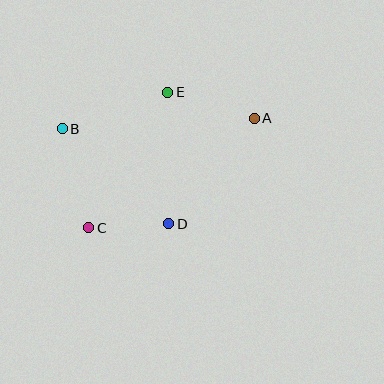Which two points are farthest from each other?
Points A and C are farthest from each other.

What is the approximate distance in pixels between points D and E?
The distance between D and E is approximately 131 pixels.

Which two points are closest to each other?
Points C and D are closest to each other.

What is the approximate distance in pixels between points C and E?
The distance between C and E is approximately 157 pixels.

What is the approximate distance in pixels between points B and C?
The distance between B and C is approximately 102 pixels.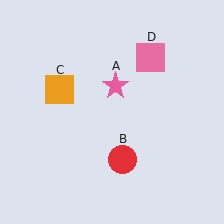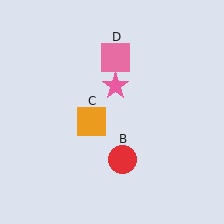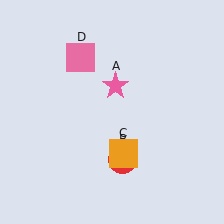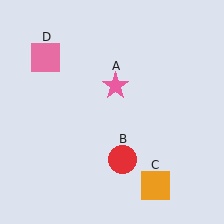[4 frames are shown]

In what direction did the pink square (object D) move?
The pink square (object D) moved left.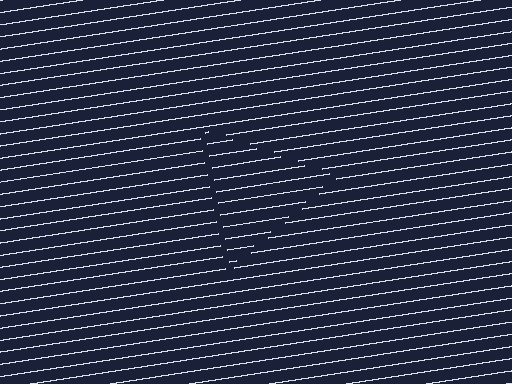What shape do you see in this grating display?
An illusory triangle. The interior of the shape contains the same grating, shifted by half a period — the contour is defined by the phase discontinuity where line-ends from the inner and outer gratings abut.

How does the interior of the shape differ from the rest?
The interior of the shape contains the same grating, shifted by half a period — the contour is defined by the phase discontinuity where line-ends from the inner and outer gratings abut.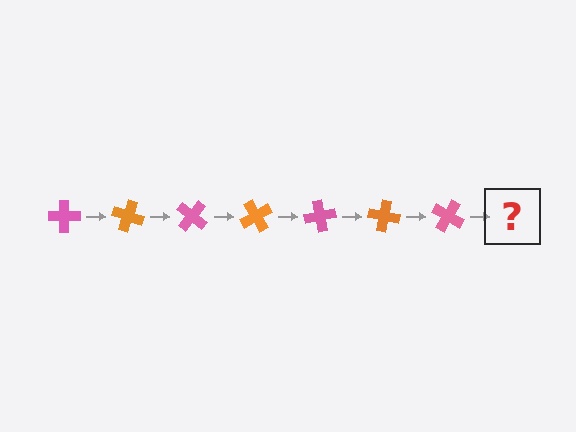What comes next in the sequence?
The next element should be an orange cross, rotated 140 degrees from the start.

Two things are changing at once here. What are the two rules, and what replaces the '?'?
The two rules are that it rotates 20 degrees each step and the color cycles through pink and orange. The '?' should be an orange cross, rotated 140 degrees from the start.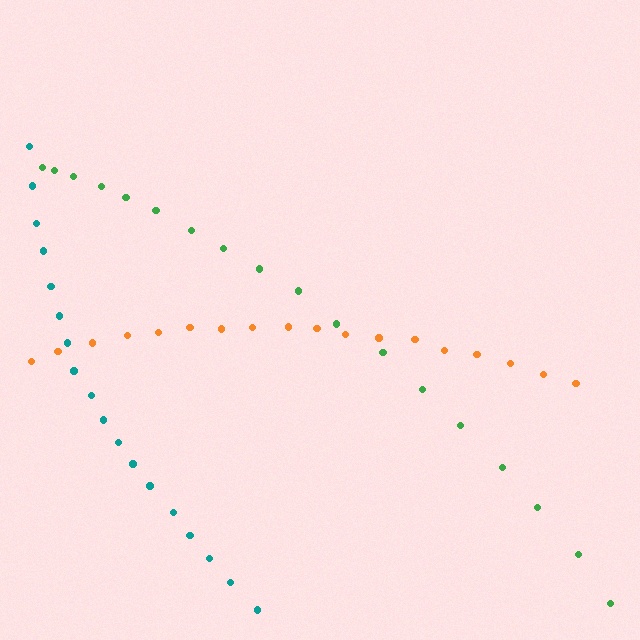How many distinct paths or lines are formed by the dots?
There are 3 distinct paths.